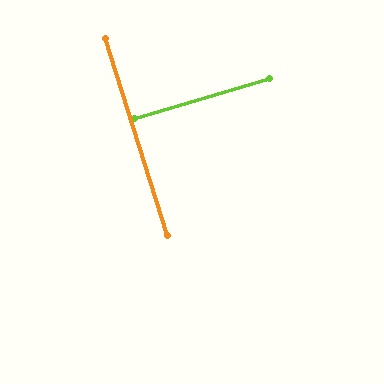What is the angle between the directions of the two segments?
Approximately 89 degrees.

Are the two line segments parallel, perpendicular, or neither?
Perpendicular — they meet at approximately 89°.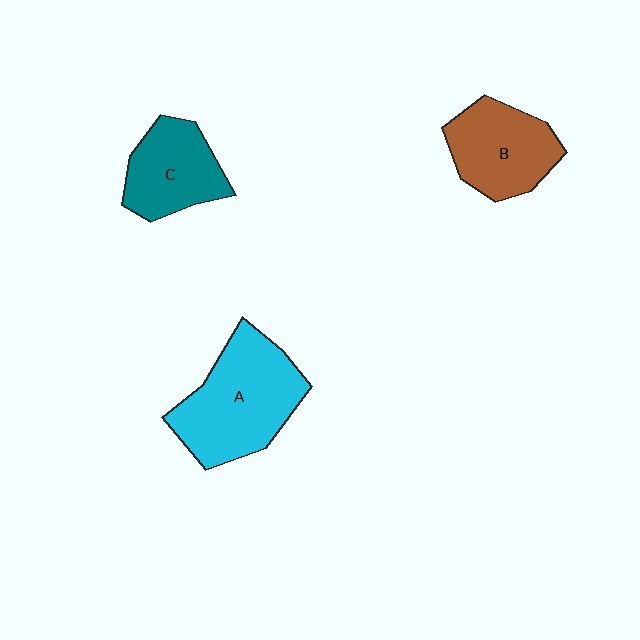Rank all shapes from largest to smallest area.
From largest to smallest: A (cyan), B (brown), C (teal).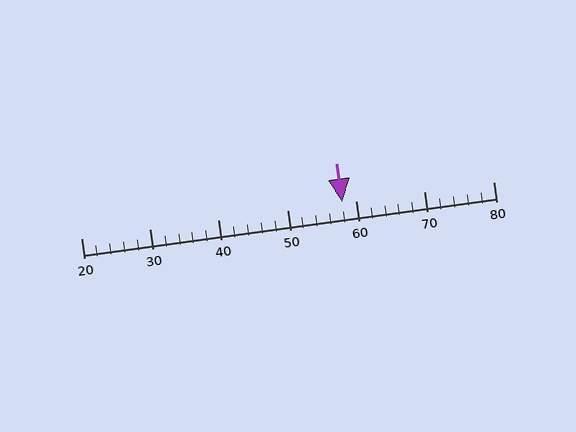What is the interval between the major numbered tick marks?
The major tick marks are spaced 10 units apart.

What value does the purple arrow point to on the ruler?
The purple arrow points to approximately 58.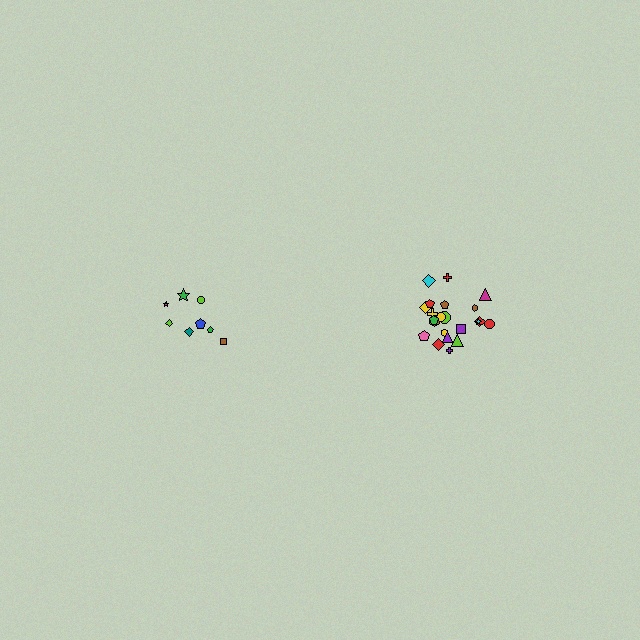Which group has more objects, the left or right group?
The right group.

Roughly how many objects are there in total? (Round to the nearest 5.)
Roughly 30 objects in total.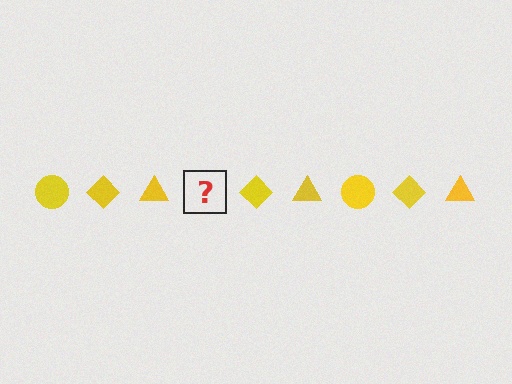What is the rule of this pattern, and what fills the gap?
The rule is that the pattern cycles through circle, diamond, triangle shapes in yellow. The gap should be filled with a yellow circle.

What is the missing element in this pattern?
The missing element is a yellow circle.